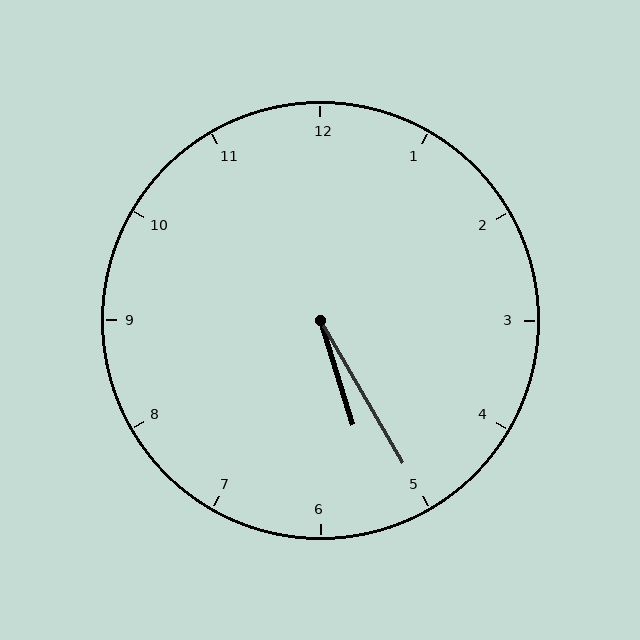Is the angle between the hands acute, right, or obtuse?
It is acute.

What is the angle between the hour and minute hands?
Approximately 12 degrees.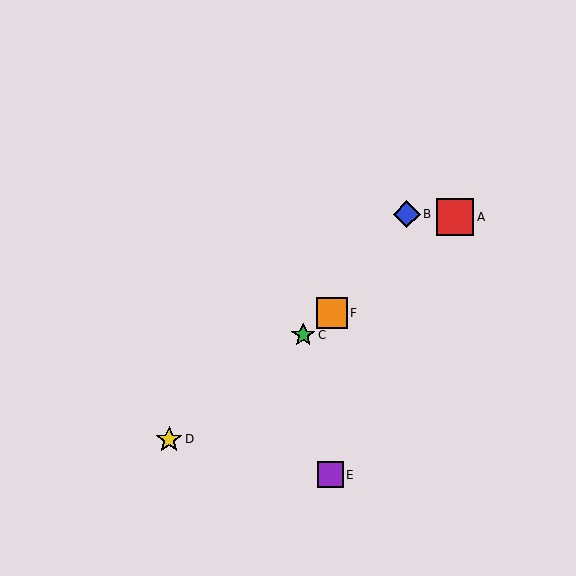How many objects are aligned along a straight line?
4 objects (A, C, D, F) are aligned along a straight line.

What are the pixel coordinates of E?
Object E is at (330, 475).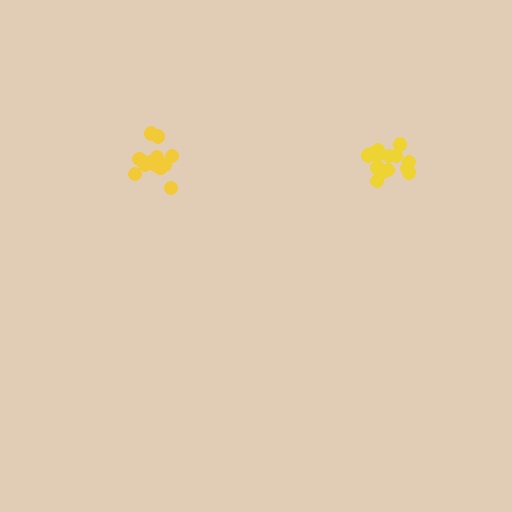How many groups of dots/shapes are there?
There are 2 groups.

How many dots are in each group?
Group 1: 14 dots, Group 2: 12 dots (26 total).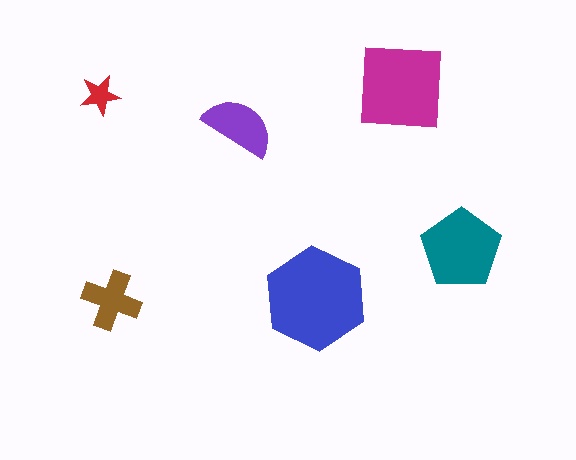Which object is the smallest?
The red star.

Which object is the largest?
The blue hexagon.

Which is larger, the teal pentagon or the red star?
The teal pentagon.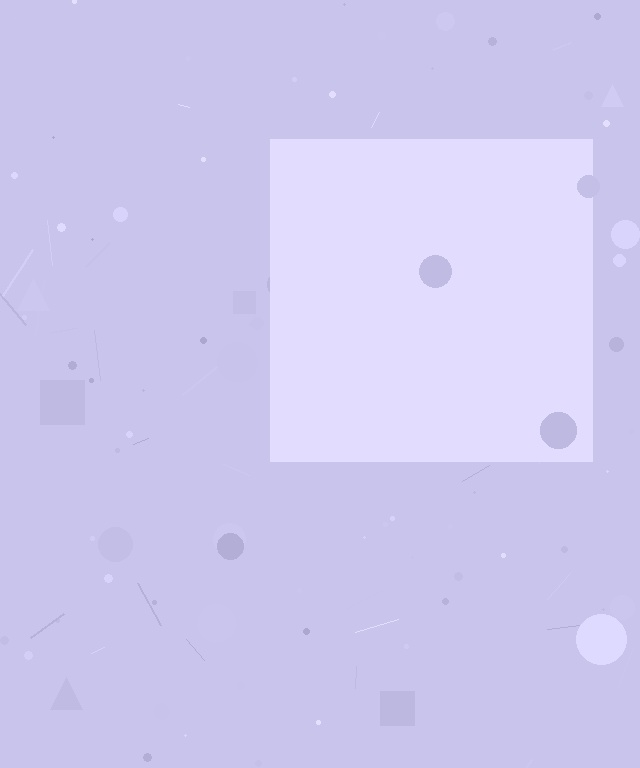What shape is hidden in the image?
A square is hidden in the image.